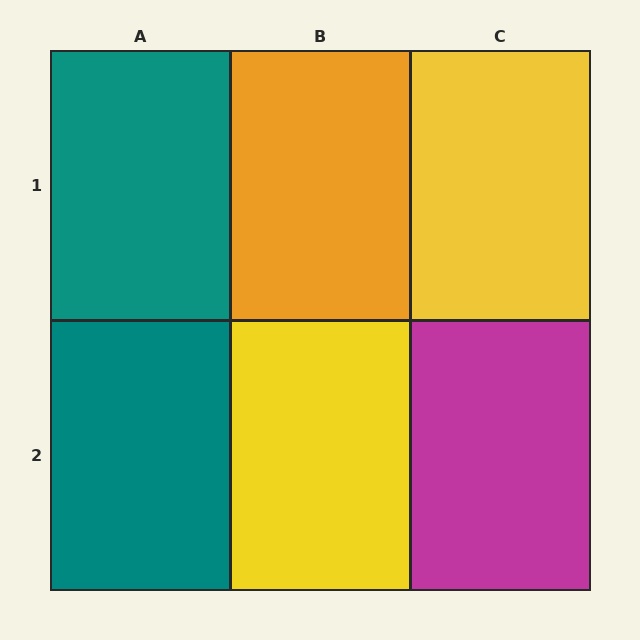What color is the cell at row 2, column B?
Yellow.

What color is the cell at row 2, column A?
Teal.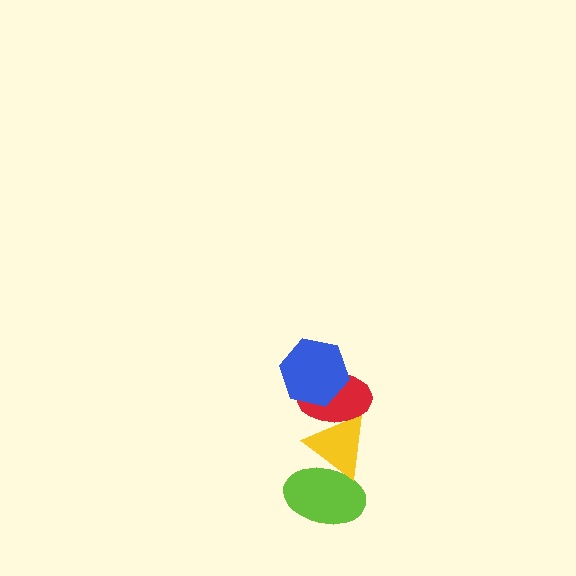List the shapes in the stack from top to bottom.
From top to bottom: the blue hexagon, the red ellipse, the yellow triangle, the lime ellipse.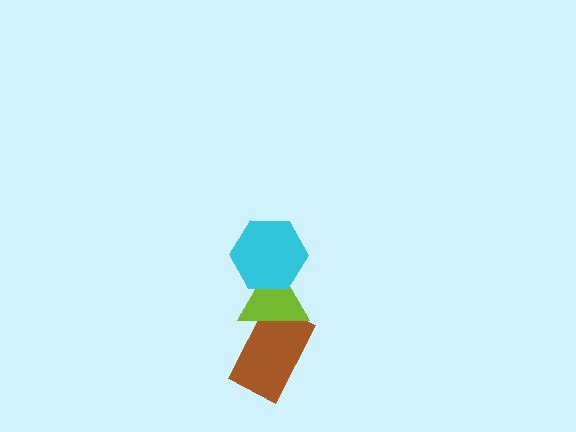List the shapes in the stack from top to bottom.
From top to bottom: the cyan hexagon, the lime triangle, the brown rectangle.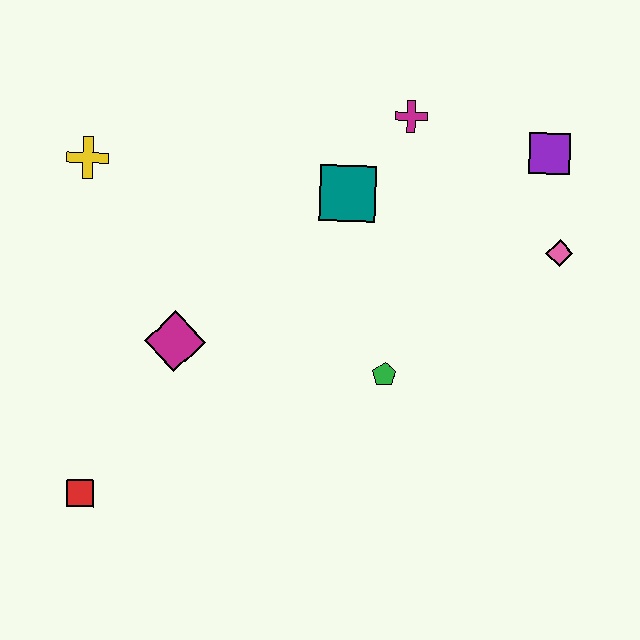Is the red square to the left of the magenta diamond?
Yes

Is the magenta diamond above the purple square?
No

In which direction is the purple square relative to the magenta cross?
The purple square is to the right of the magenta cross.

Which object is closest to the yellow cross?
The magenta diamond is closest to the yellow cross.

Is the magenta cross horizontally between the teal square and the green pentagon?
No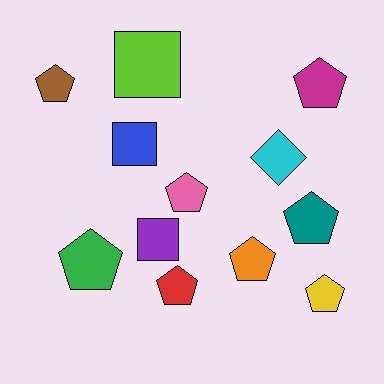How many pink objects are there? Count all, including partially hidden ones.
There is 1 pink object.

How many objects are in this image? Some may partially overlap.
There are 12 objects.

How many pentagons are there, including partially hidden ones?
There are 8 pentagons.